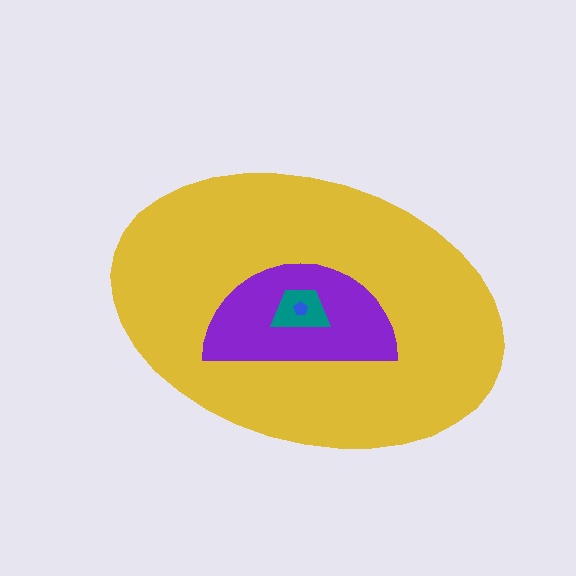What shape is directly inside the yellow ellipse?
The purple semicircle.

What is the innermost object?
The blue pentagon.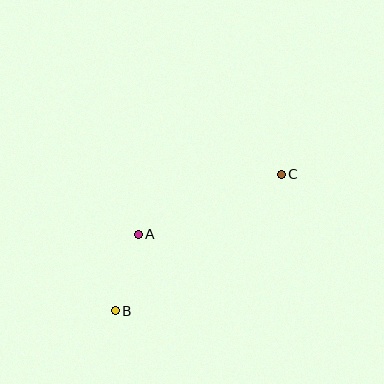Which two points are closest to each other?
Points A and B are closest to each other.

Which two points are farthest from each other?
Points B and C are farthest from each other.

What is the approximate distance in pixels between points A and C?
The distance between A and C is approximately 155 pixels.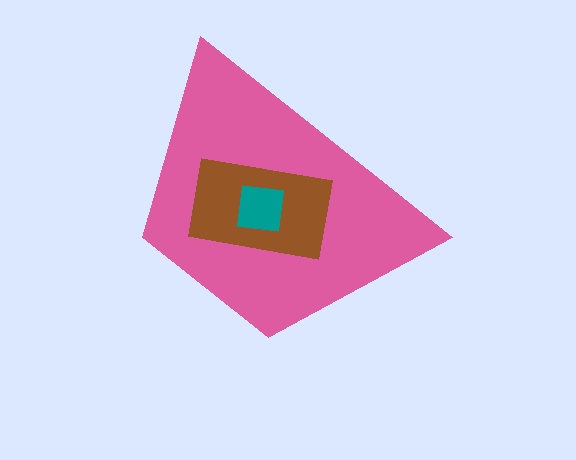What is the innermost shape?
The teal square.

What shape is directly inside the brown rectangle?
The teal square.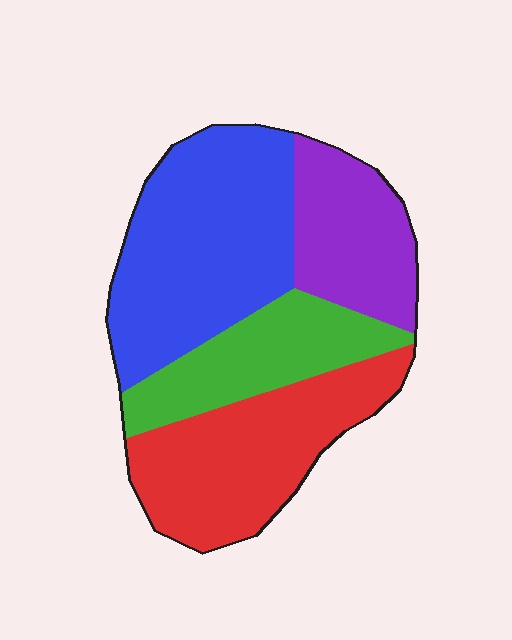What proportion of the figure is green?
Green covers about 20% of the figure.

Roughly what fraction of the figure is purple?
Purple takes up less than a quarter of the figure.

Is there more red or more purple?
Red.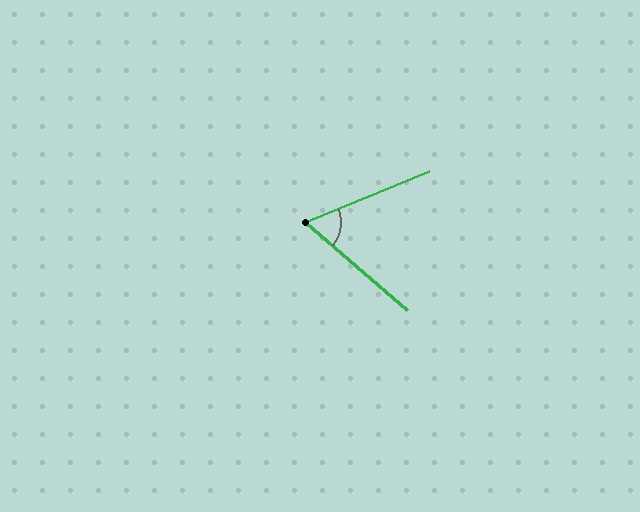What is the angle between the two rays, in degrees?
Approximately 63 degrees.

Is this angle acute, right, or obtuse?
It is acute.